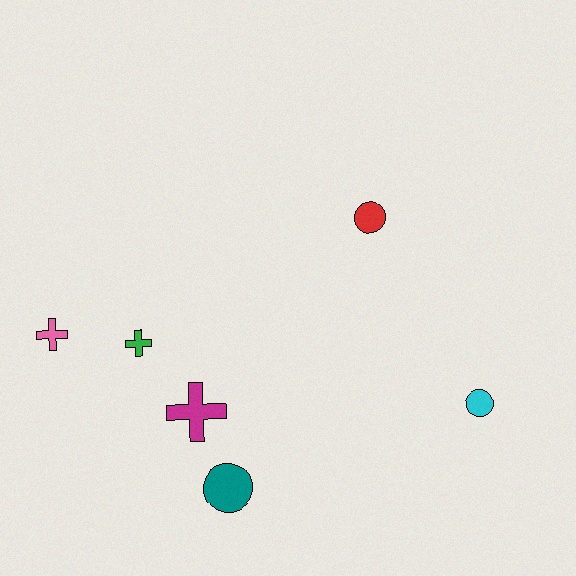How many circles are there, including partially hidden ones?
There are 3 circles.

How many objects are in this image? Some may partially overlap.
There are 6 objects.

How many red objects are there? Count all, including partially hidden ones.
There is 1 red object.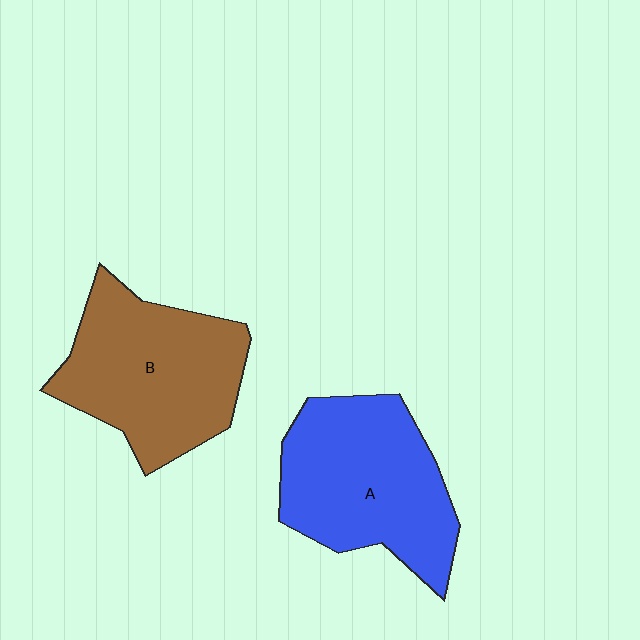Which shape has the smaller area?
Shape B (brown).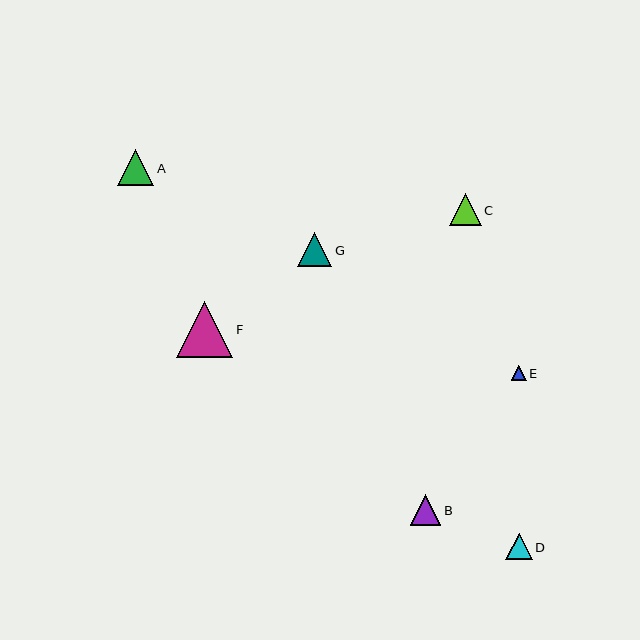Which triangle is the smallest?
Triangle E is the smallest with a size of approximately 15 pixels.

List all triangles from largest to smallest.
From largest to smallest: F, A, G, C, B, D, E.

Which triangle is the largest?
Triangle F is the largest with a size of approximately 56 pixels.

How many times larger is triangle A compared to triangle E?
Triangle A is approximately 2.4 times the size of triangle E.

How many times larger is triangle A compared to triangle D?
Triangle A is approximately 1.4 times the size of triangle D.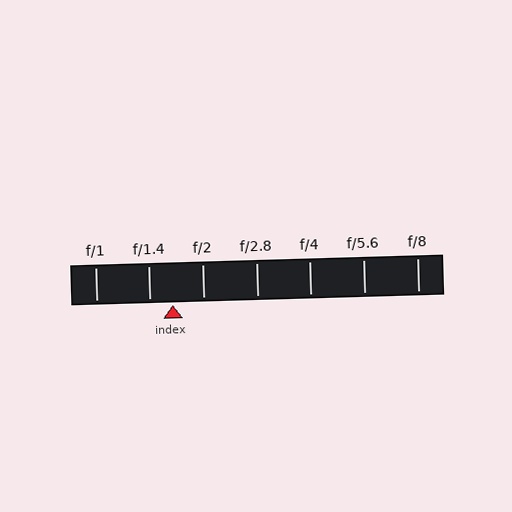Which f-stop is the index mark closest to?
The index mark is closest to f/1.4.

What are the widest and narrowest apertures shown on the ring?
The widest aperture shown is f/1 and the narrowest is f/8.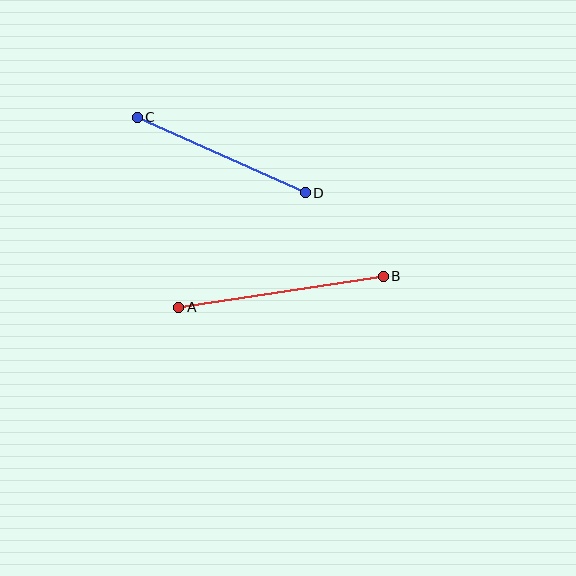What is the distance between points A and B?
The distance is approximately 207 pixels.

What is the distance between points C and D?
The distance is approximately 184 pixels.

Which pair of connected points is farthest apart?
Points A and B are farthest apart.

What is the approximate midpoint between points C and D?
The midpoint is at approximately (221, 155) pixels.